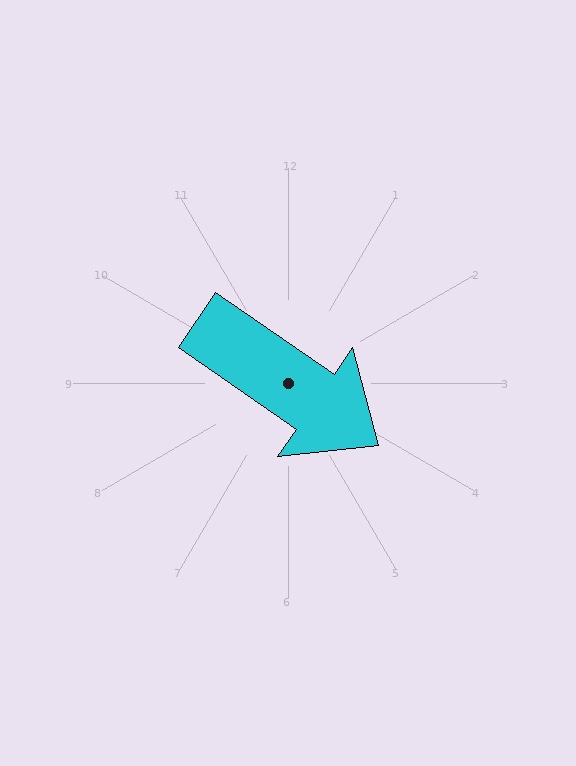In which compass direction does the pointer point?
Southeast.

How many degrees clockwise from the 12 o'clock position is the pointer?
Approximately 125 degrees.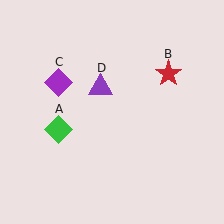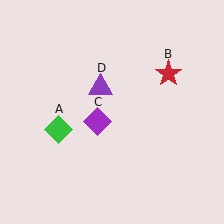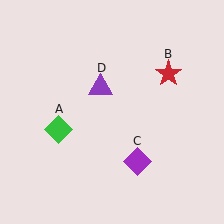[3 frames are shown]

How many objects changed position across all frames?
1 object changed position: purple diamond (object C).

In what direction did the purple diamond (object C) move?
The purple diamond (object C) moved down and to the right.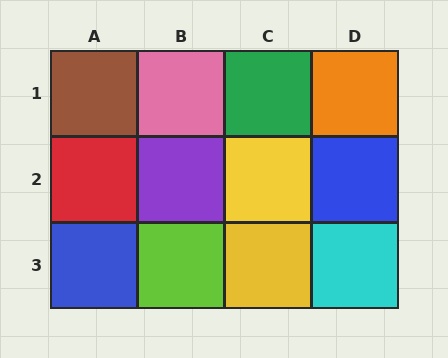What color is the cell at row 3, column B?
Lime.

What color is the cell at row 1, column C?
Green.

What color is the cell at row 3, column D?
Cyan.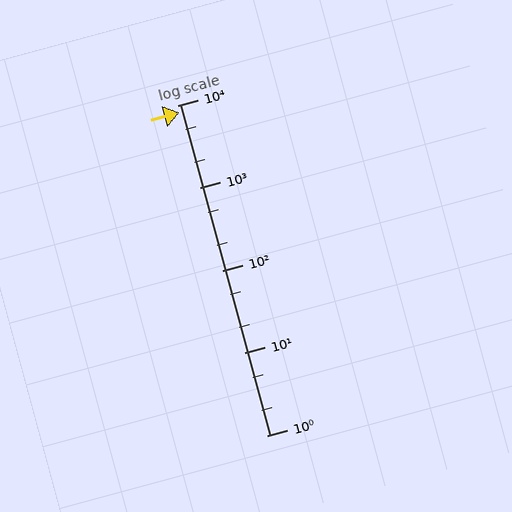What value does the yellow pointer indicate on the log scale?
The pointer indicates approximately 8100.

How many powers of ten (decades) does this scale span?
The scale spans 4 decades, from 1 to 10000.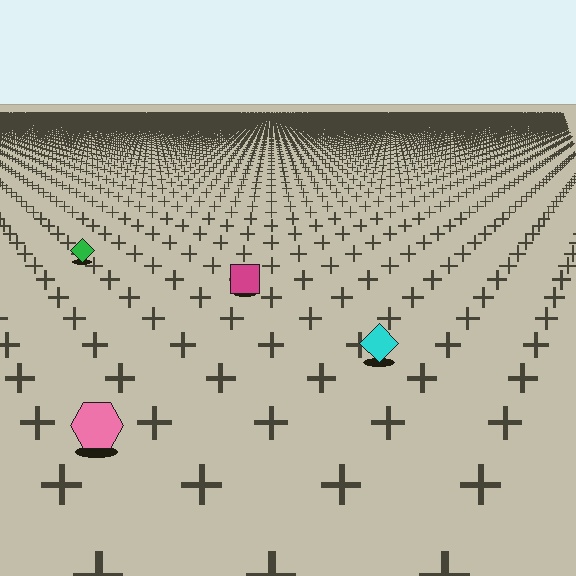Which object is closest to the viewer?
The pink hexagon is closest. The texture marks near it are larger and more spread out.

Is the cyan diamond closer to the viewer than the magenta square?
Yes. The cyan diamond is closer — you can tell from the texture gradient: the ground texture is coarser near it.